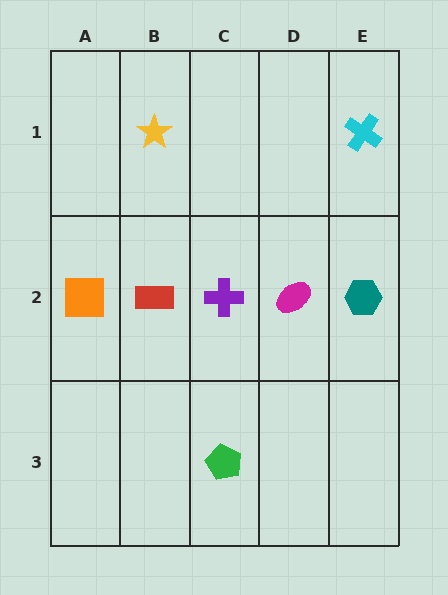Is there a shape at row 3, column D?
No, that cell is empty.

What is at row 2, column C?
A purple cross.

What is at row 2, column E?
A teal hexagon.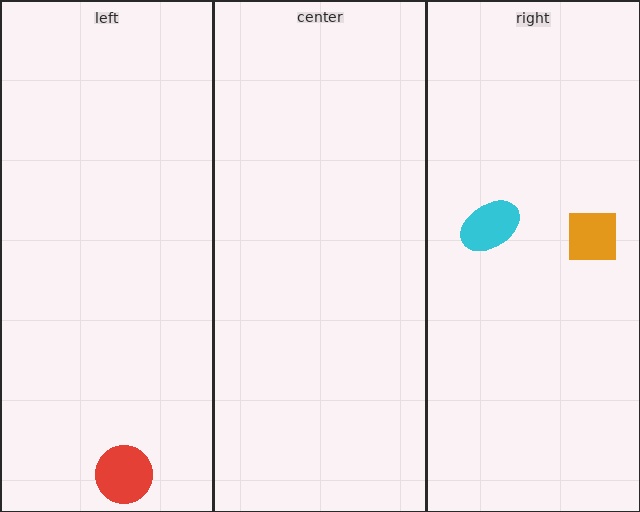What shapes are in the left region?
The red circle.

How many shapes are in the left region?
1.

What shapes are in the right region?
The orange square, the cyan ellipse.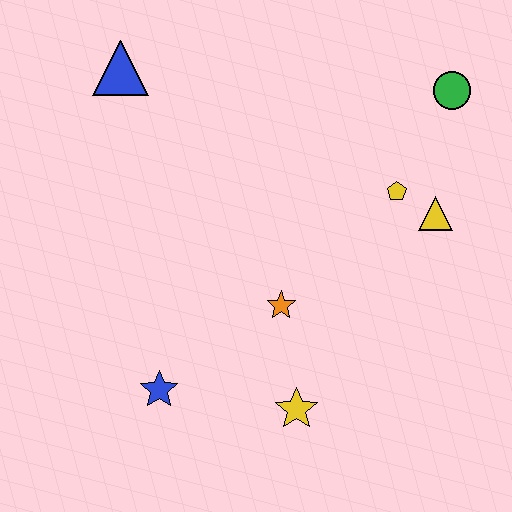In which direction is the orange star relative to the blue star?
The orange star is to the right of the blue star.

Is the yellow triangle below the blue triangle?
Yes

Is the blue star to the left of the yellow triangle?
Yes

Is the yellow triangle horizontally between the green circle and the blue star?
Yes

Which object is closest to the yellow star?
The orange star is closest to the yellow star.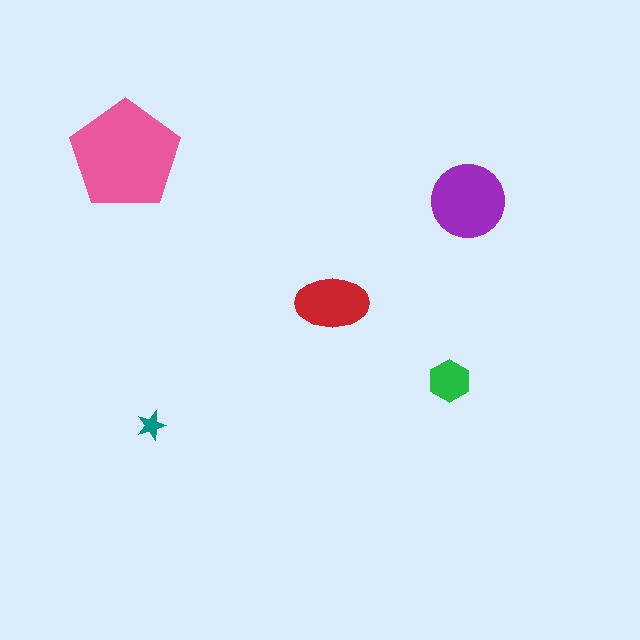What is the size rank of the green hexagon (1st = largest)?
4th.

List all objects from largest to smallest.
The pink pentagon, the purple circle, the red ellipse, the green hexagon, the teal star.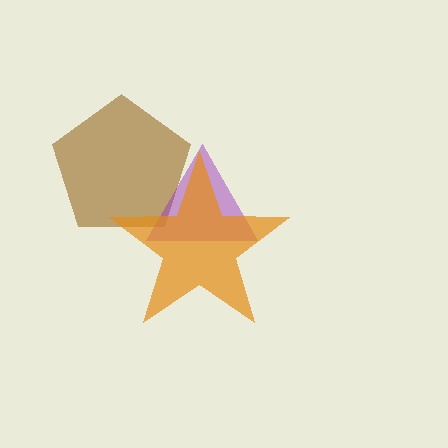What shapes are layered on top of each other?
The layered shapes are: a brown pentagon, a purple triangle, an orange star.